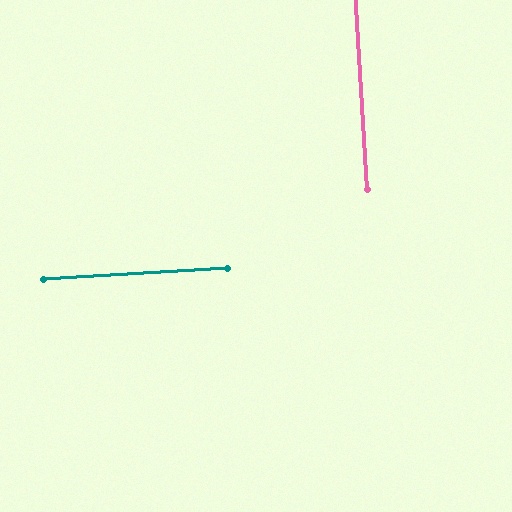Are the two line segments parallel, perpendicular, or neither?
Perpendicular — they meet at approximately 90°.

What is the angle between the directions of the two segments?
Approximately 90 degrees.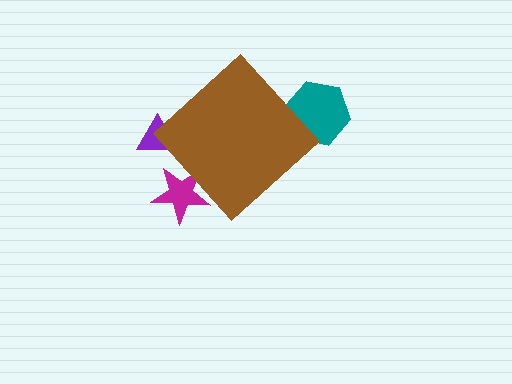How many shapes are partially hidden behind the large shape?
3 shapes are partially hidden.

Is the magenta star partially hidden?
Yes, the magenta star is partially hidden behind the brown diamond.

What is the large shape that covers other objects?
A brown diamond.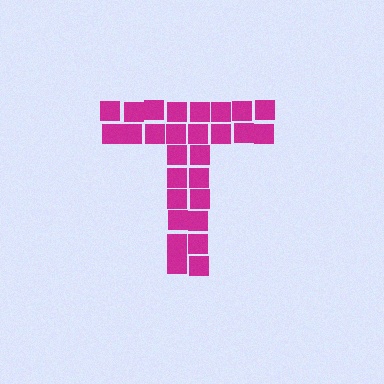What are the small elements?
The small elements are squares.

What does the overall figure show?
The overall figure shows the letter T.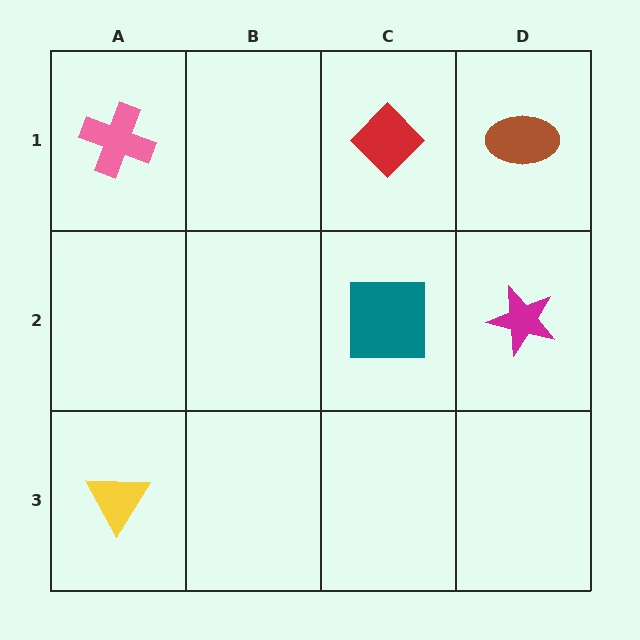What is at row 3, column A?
A yellow triangle.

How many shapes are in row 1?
3 shapes.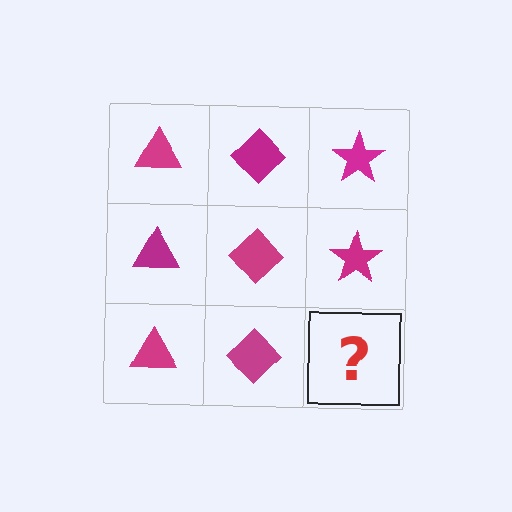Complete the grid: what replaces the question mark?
The question mark should be replaced with a magenta star.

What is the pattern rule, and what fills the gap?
The rule is that each column has a consistent shape. The gap should be filled with a magenta star.